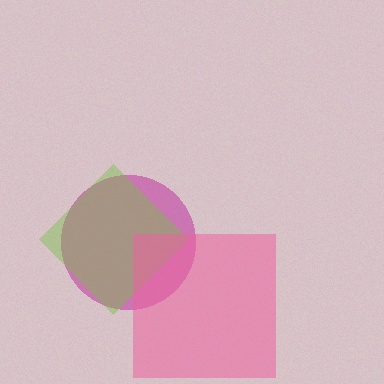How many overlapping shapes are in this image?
There are 3 overlapping shapes in the image.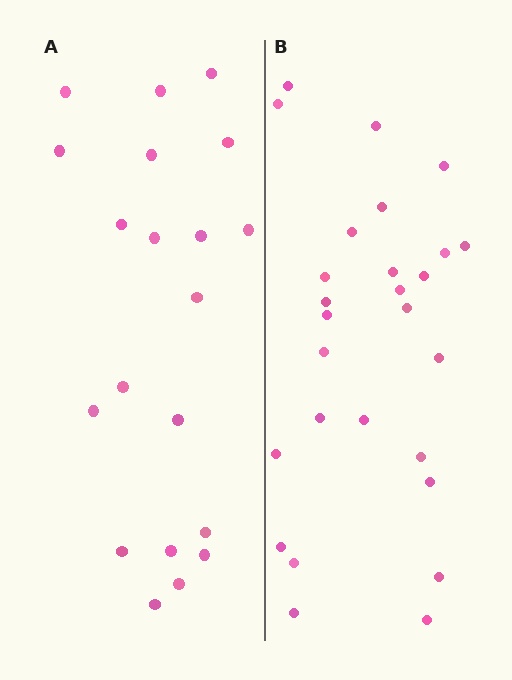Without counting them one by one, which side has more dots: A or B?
Region B (the right region) has more dots.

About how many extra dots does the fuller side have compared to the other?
Region B has roughly 8 or so more dots than region A.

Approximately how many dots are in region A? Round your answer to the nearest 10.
About 20 dots.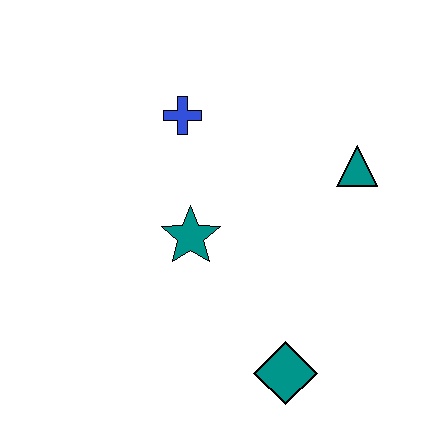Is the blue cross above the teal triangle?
Yes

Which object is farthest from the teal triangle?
The teal diamond is farthest from the teal triangle.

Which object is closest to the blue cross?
The teal star is closest to the blue cross.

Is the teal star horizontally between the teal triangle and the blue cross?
Yes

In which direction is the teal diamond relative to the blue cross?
The teal diamond is below the blue cross.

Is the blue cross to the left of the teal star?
Yes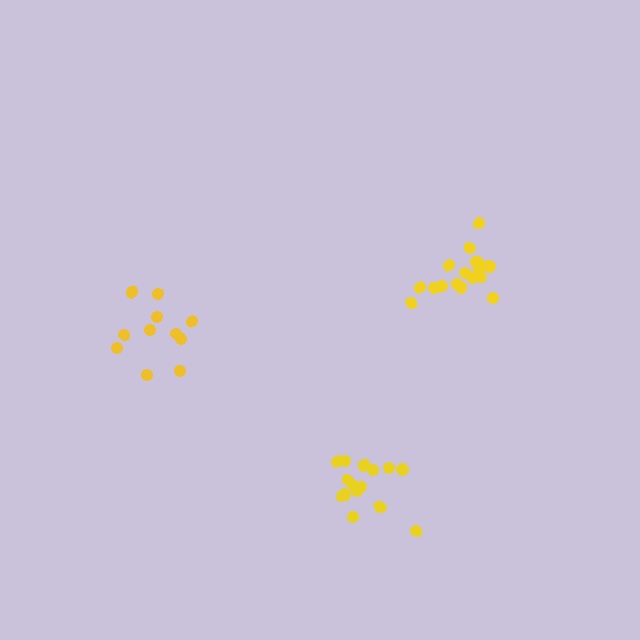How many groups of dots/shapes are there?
There are 3 groups.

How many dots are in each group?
Group 1: 17 dots, Group 2: 11 dots, Group 3: 15 dots (43 total).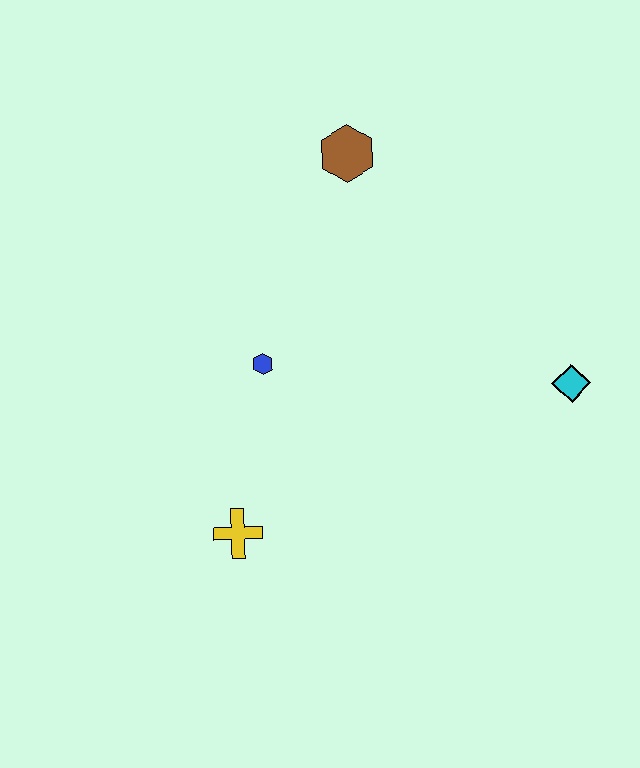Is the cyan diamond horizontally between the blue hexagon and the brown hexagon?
No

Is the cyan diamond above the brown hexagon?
No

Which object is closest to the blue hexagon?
The yellow cross is closest to the blue hexagon.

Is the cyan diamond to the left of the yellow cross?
No